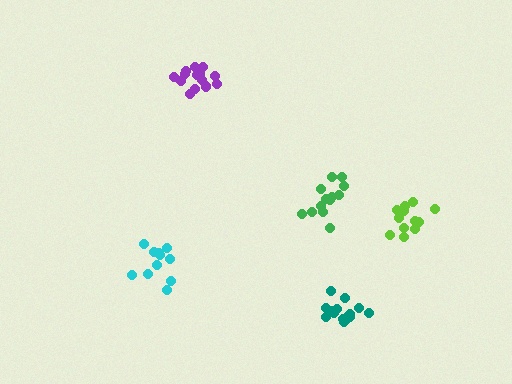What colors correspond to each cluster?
The clusters are colored: purple, lime, green, teal, cyan.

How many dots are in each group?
Group 1: 14 dots, Group 2: 13 dots, Group 3: 13 dots, Group 4: 16 dots, Group 5: 11 dots (67 total).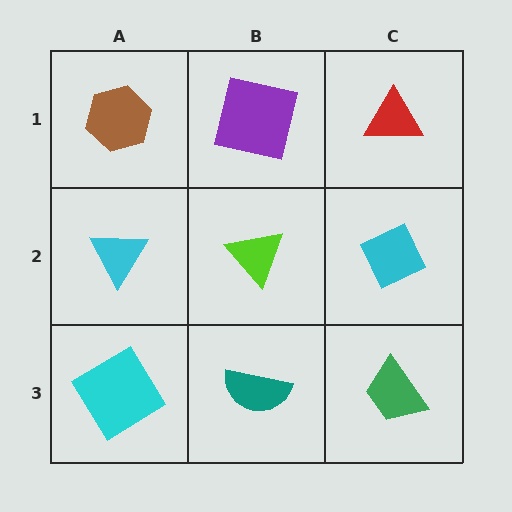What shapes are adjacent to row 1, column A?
A cyan triangle (row 2, column A), a purple square (row 1, column B).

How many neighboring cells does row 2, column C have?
3.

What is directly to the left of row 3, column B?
A cyan diamond.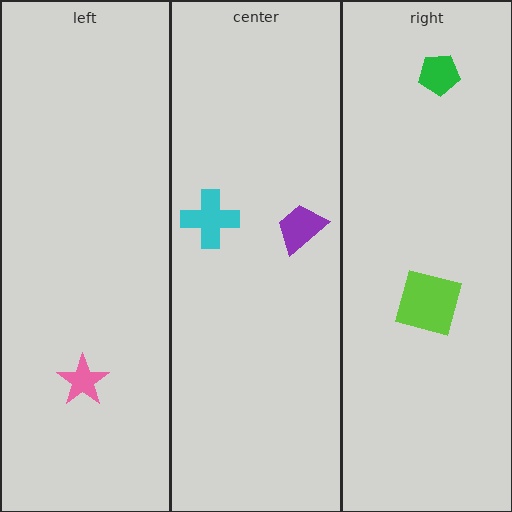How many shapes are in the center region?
2.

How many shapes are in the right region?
2.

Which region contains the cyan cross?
The center region.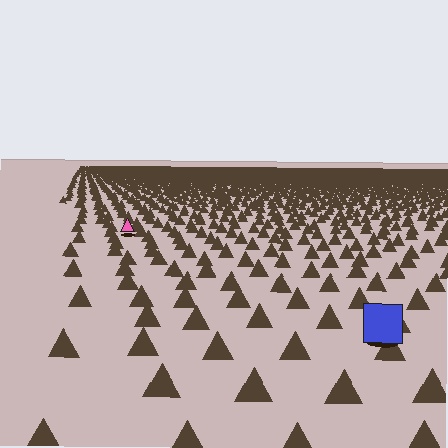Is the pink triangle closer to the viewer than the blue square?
No. The blue square is closer — you can tell from the texture gradient: the ground texture is coarser near it.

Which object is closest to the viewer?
The blue square is closest. The texture marks near it are larger and more spread out.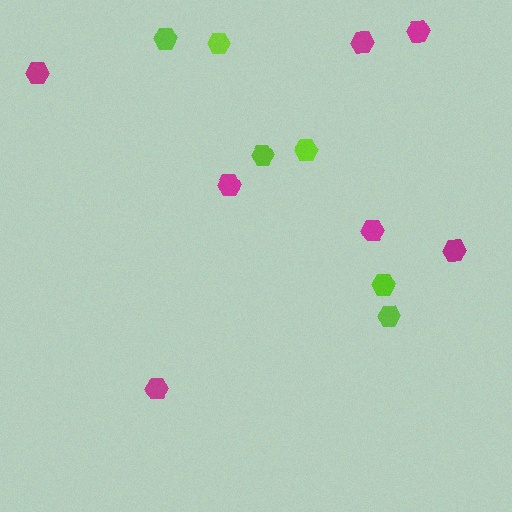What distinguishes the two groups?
There are 2 groups: one group of magenta hexagons (7) and one group of lime hexagons (6).